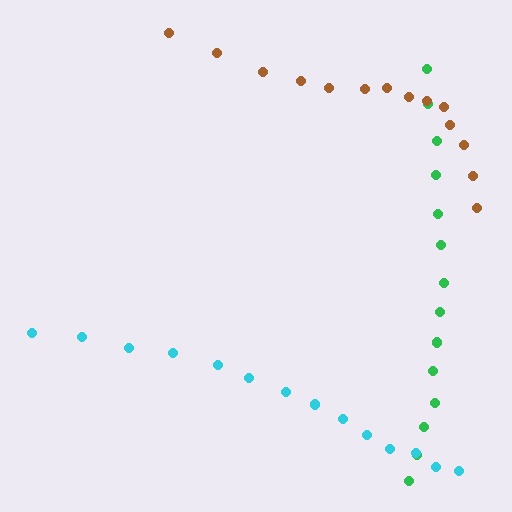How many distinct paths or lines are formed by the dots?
There are 3 distinct paths.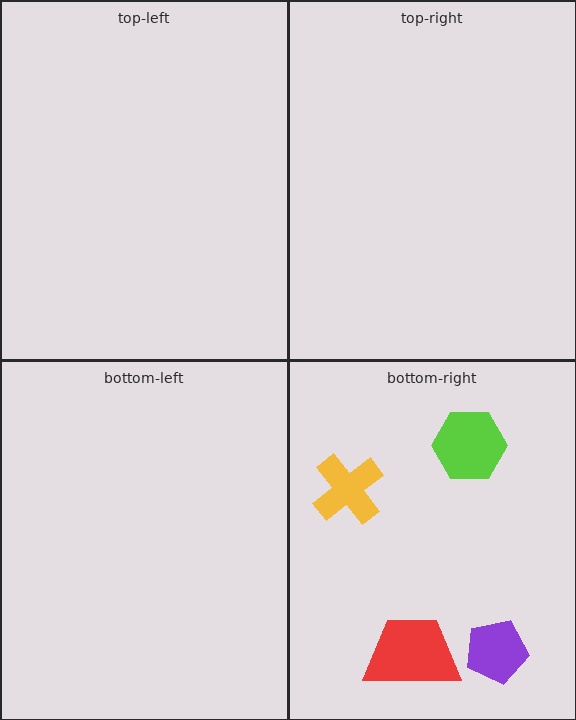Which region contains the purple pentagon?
The bottom-right region.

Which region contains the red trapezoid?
The bottom-right region.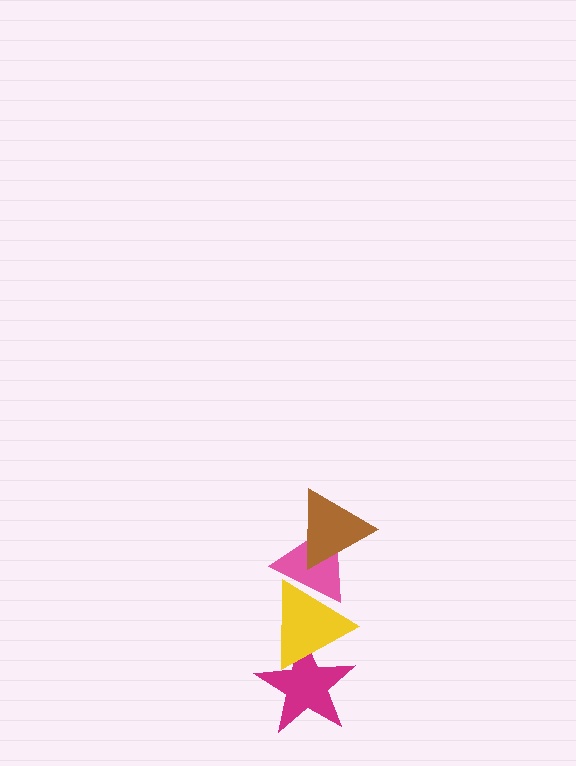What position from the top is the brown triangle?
The brown triangle is 1st from the top.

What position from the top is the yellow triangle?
The yellow triangle is 3rd from the top.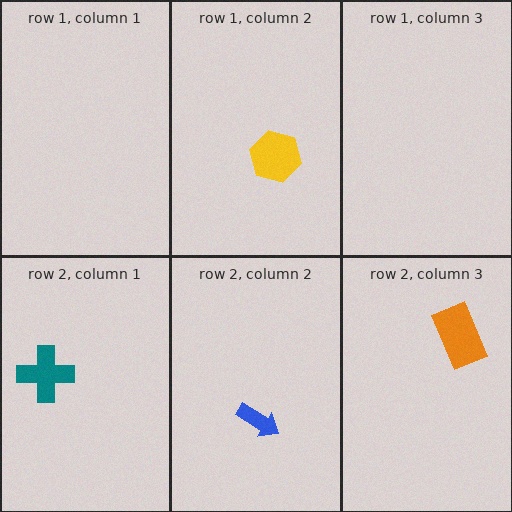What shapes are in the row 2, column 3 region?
The orange rectangle.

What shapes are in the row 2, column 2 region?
The blue arrow.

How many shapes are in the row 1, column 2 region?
1.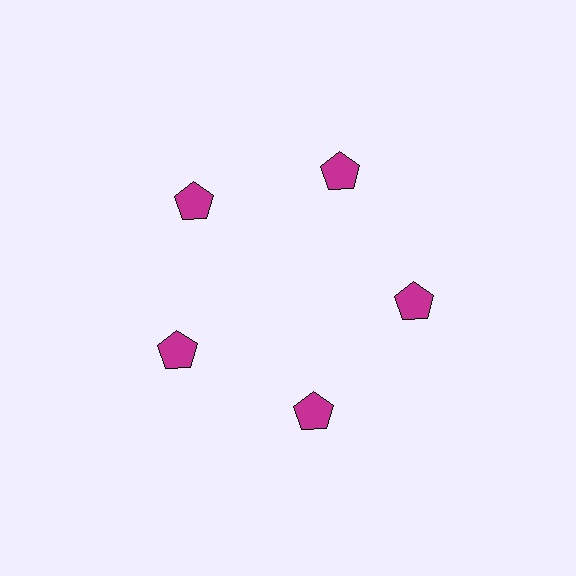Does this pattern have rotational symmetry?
Yes, this pattern has 5-fold rotational symmetry. It looks the same after rotating 72 degrees around the center.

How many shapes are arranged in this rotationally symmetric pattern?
There are 5 shapes, arranged in 5 groups of 1.